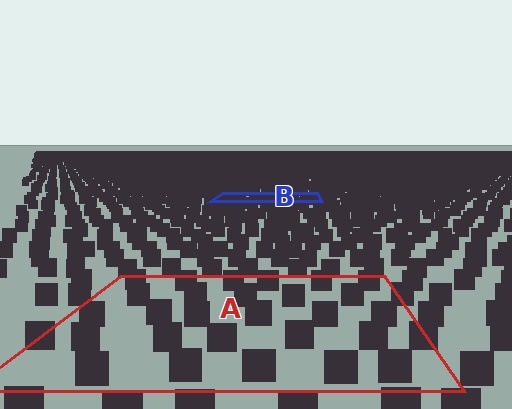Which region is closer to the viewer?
Region A is closer. The texture elements there are larger and more spread out.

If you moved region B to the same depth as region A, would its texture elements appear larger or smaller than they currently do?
They would appear larger. At a closer depth, the same texture elements are projected at a bigger on-screen size.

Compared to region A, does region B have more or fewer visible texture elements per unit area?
Region B has more texture elements per unit area — they are packed more densely because it is farther away.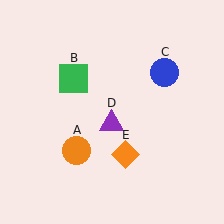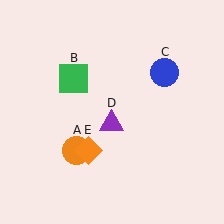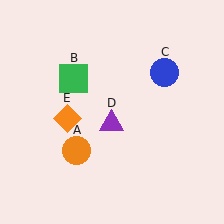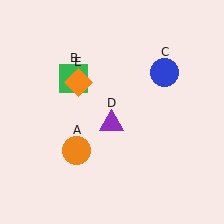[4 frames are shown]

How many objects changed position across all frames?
1 object changed position: orange diamond (object E).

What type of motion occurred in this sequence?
The orange diamond (object E) rotated clockwise around the center of the scene.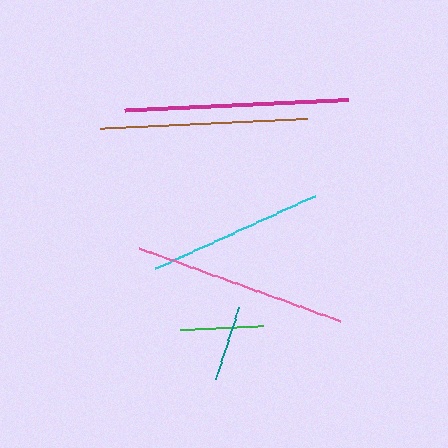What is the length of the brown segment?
The brown segment is approximately 206 pixels long.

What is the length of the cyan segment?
The cyan segment is approximately 176 pixels long.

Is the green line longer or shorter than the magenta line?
The magenta line is longer than the green line.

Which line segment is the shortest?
The teal line is the shortest at approximately 75 pixels.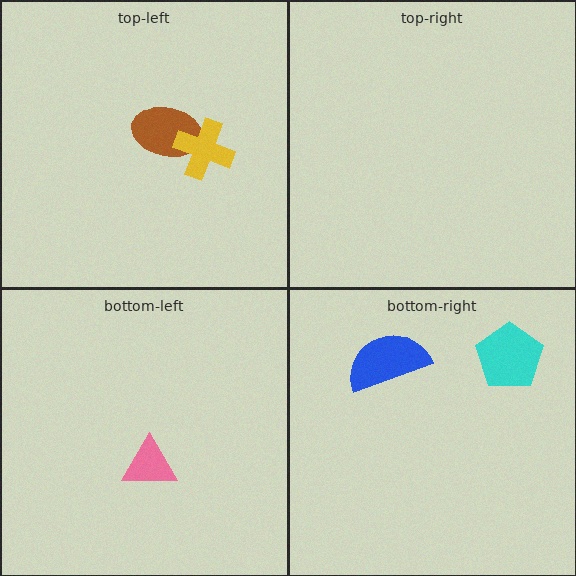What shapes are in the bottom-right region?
The blue semicircle, the cyan pentagon.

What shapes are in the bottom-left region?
The pink triangle.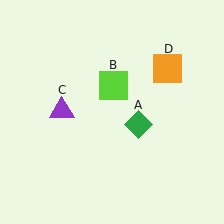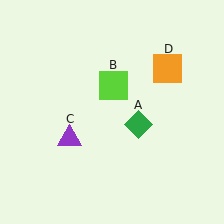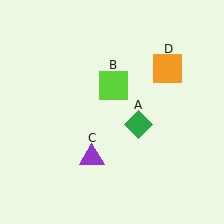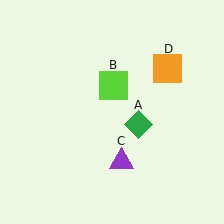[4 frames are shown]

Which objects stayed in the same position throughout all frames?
Green diamond (object A) and lime square (object B) and orange square (object D) remained stationary.